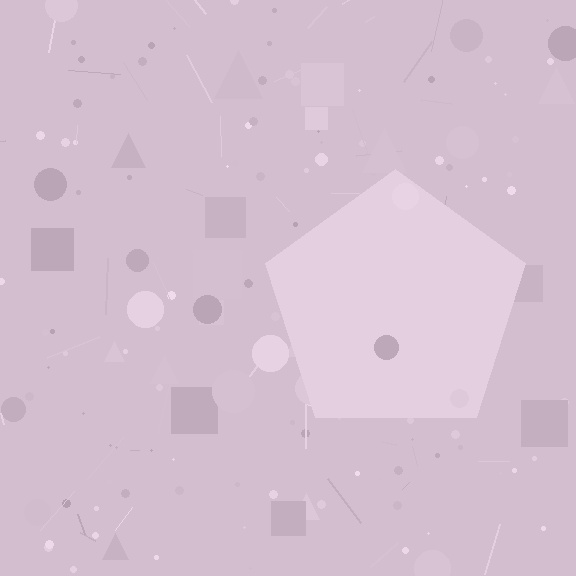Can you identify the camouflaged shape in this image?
The camouflaged shape is a pentagon.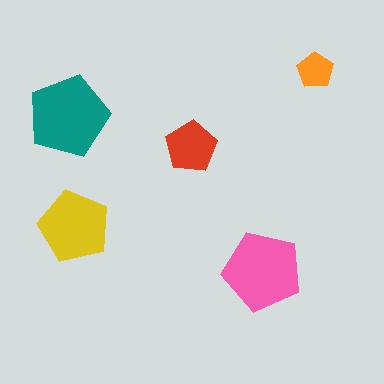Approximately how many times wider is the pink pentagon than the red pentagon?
About 1.5 times wider.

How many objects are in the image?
There are 5 objects in the image.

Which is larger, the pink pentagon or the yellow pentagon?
The pink one.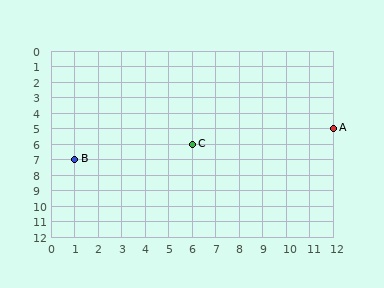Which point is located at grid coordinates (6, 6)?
Point C is at (6, 6).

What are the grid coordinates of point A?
Point A is at grid coordinates (12, 5).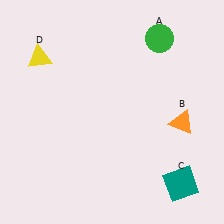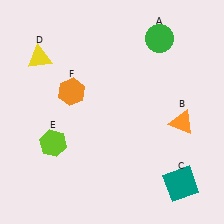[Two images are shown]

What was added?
A lime hexagon (E), an orange hexagon (F) were added in Image 2.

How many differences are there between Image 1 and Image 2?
There are 2 differences between the two images.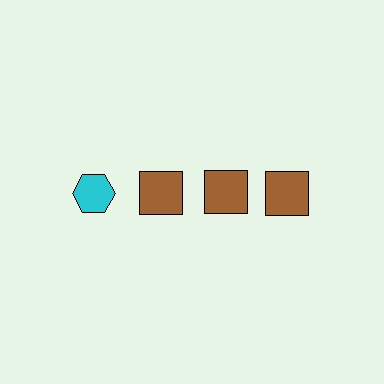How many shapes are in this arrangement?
There are 4 shapes arranged in a grid pattern.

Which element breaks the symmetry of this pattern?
The cyan hexagon in the top row, leftmost column breaks the symmetry. All other shapes are brown squares.